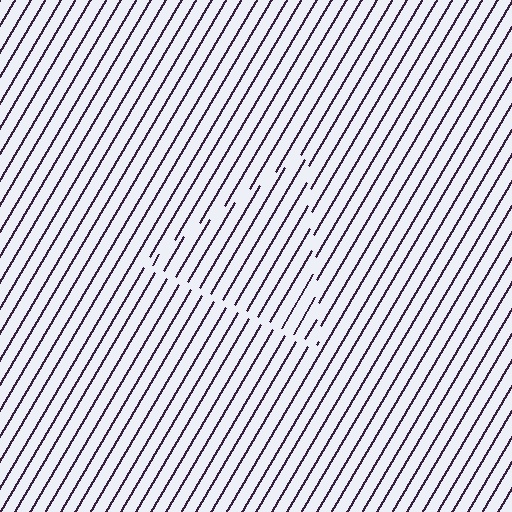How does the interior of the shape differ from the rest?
The interior of the shape contains the same grating, shifted by half a period — the contour is defined by the phase discontinuity where line-ends from the inner and outer gratings abut.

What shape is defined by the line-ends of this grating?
An illusory triangle. The interior of the shape contains the same grating, shifted by half a period — the contour is defined by the phase discontinuity where line-ends from the inner and outer gratings abut.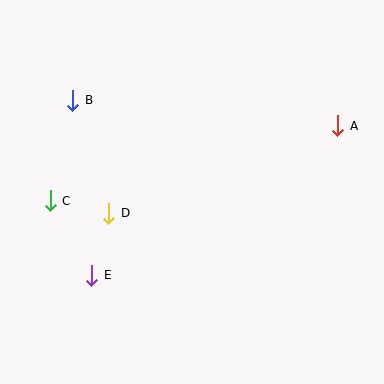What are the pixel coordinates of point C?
Point C is at (50, 201).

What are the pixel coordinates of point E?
Point E is at (92, 275).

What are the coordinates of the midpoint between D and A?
The midpoint between D and A is at (223, 169).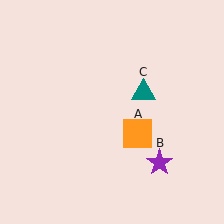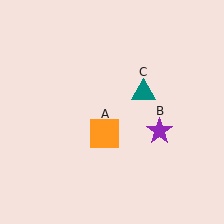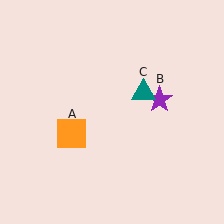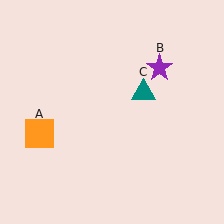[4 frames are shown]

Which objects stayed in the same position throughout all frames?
Teal triangle (object C) remained stationary.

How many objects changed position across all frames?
2 objects changed position: orange square (object A), purple star (object B).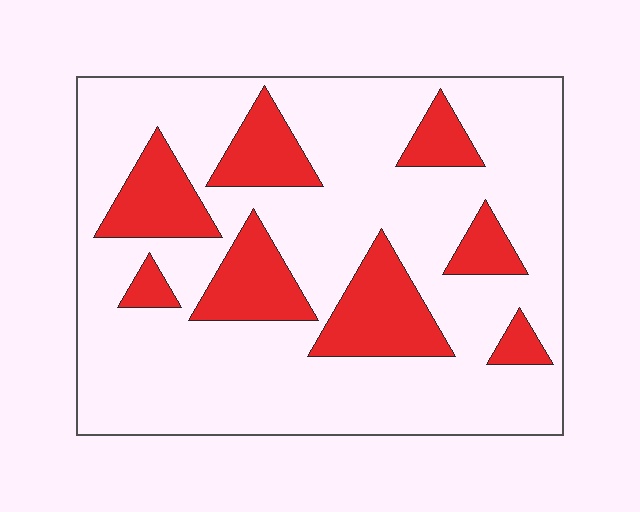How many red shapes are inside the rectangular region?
8.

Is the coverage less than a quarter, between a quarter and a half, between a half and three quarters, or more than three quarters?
Less than a quarter.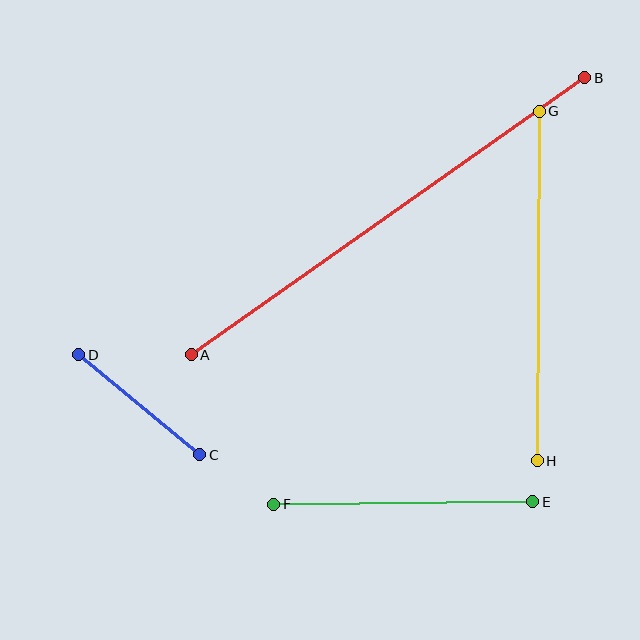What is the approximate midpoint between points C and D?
The midpoint is at approximately (139, 405) pixels.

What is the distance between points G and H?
The distance is approximately 350 pixels.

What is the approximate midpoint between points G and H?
The midpoint is at approximately (538, 286) pixels.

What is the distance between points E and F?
The distance is approximately 259 pixels.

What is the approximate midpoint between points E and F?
The midpoint is at approximately (403, 503) pixels.